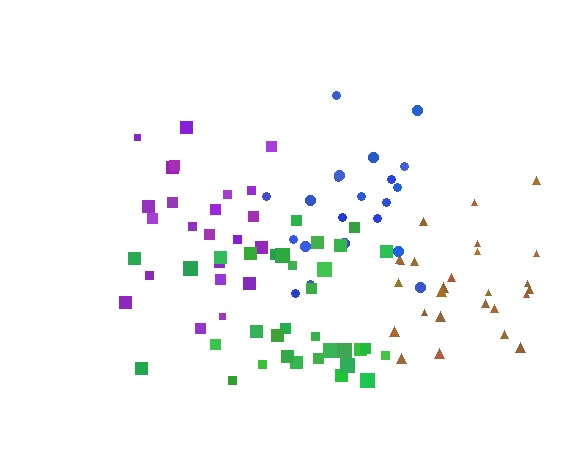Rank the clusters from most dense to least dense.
brown, purple, green, blue.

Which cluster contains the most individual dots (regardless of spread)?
Green (33).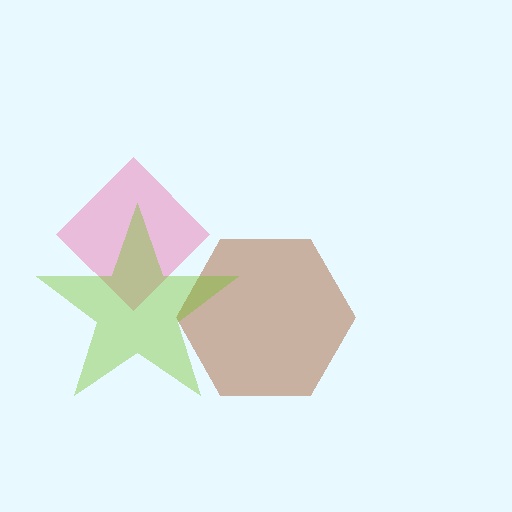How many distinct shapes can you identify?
There are 3 distinct shapes: a pink diamond, a brown hexagon, a lime star.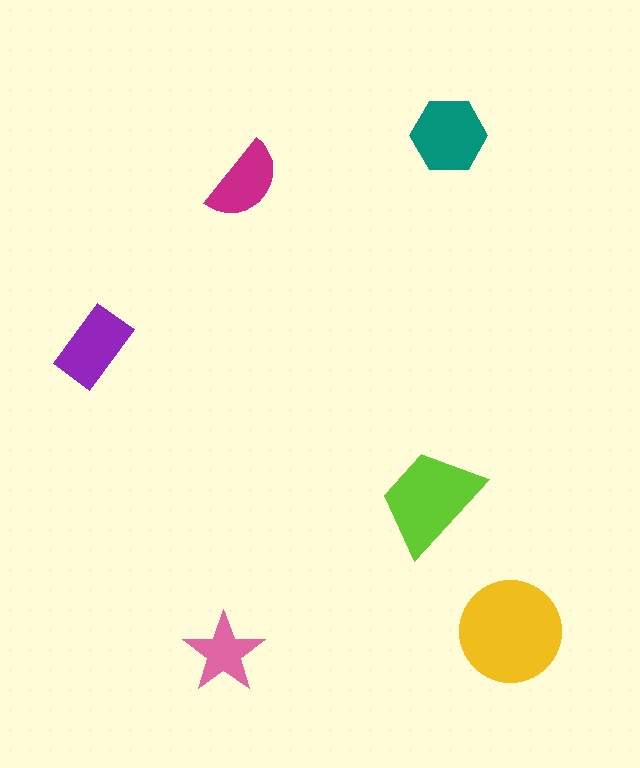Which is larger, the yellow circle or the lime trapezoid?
The yellow circle.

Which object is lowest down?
The pink star is bottommost.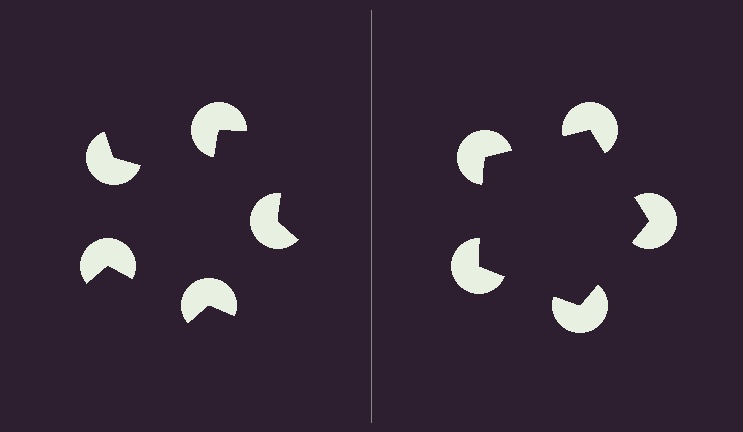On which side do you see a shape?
An illusory pentagon appears on the right side. On the left side the wedge cuts are rotated, so no coherent shape forms.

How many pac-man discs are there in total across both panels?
10 — 5 on each side.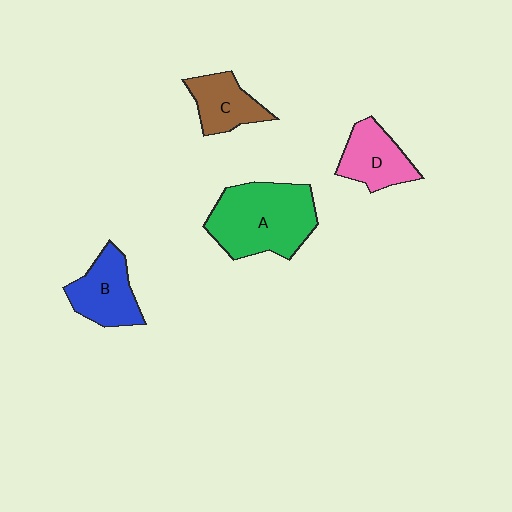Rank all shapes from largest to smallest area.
From largest to smallest: A (green), B (blue), D (pink), C (brown).